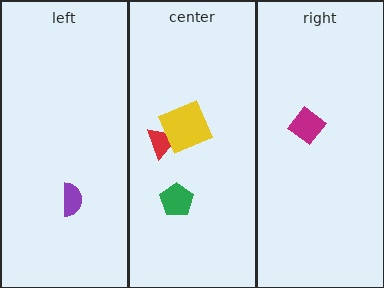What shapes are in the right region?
The magenta diamond.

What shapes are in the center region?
The red triangle, the yellow square, the green pentagon.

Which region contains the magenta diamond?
The right region.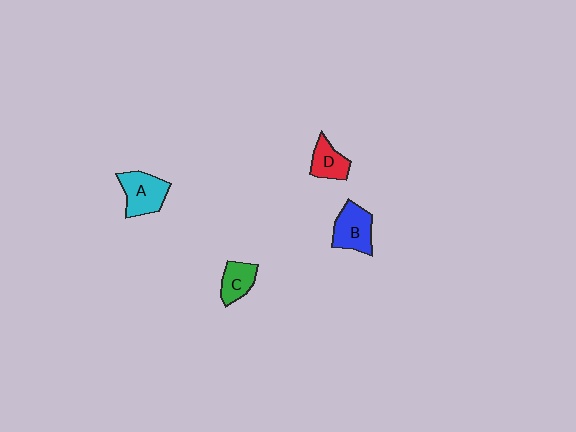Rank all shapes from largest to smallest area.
From largest to smallest: A (cyan), B (blue), D (red), C (green).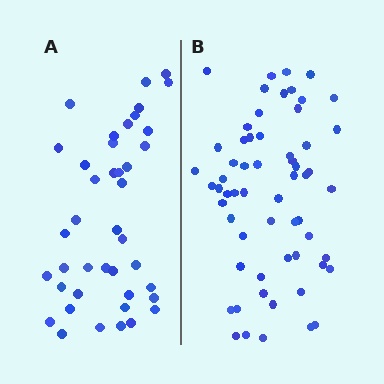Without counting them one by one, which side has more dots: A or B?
Region B (the right region) has more dots.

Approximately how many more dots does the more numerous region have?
Region B has approximately 20 more dots than region A.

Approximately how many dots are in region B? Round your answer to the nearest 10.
About 60 dots.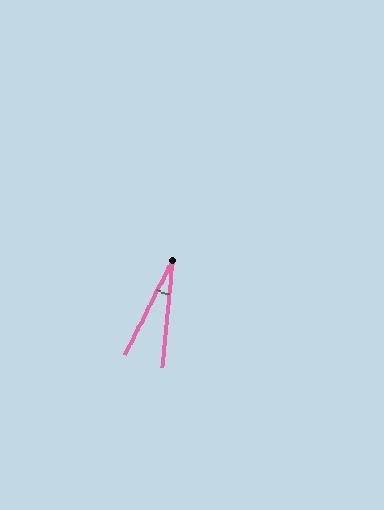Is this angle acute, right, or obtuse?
It is acute.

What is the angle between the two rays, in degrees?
Approximately 21 degrees.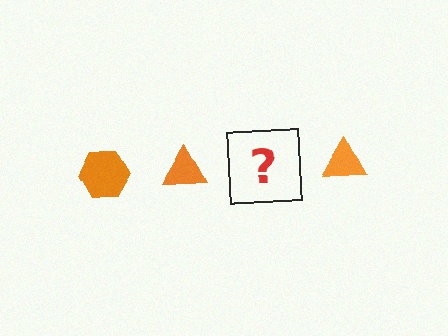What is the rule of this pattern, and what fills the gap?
The rule is that the pattern cycles through hexagon, triangle shapes in orange. The gap should be filled with an orange hexagon.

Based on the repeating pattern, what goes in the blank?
The blank should be an orange hexagon.